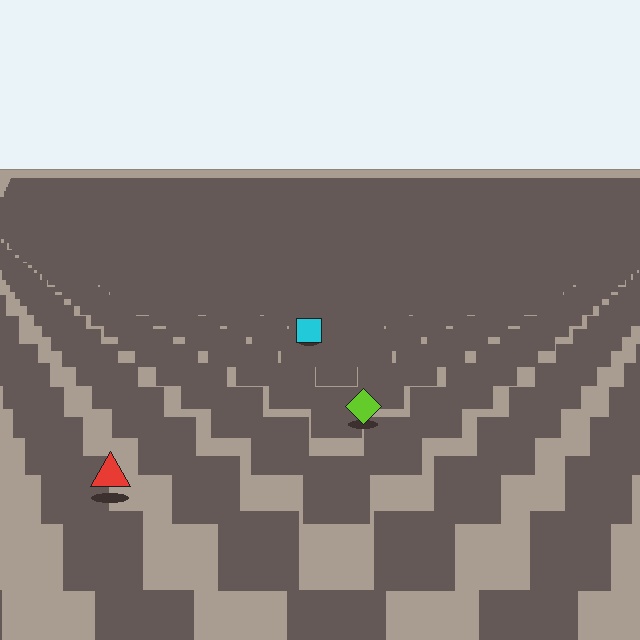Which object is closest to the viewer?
The red triangle is closest. The texture marks near it are larger and more spread out.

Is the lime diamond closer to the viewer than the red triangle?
No. The red triangle is closer — you can tell from the texture gradient: the ground texture is coarser near it.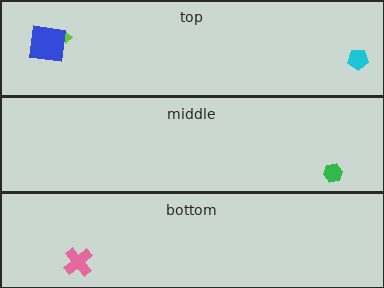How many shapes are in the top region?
3.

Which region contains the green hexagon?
The middle region.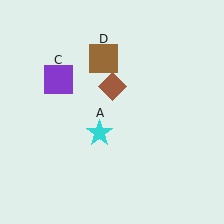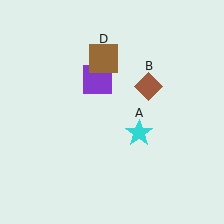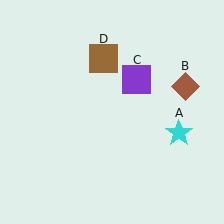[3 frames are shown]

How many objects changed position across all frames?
3 objects changed position: cyan star (object A), brown diamond (object B), purple square (object C).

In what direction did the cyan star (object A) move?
The cyan star (object A) moved right.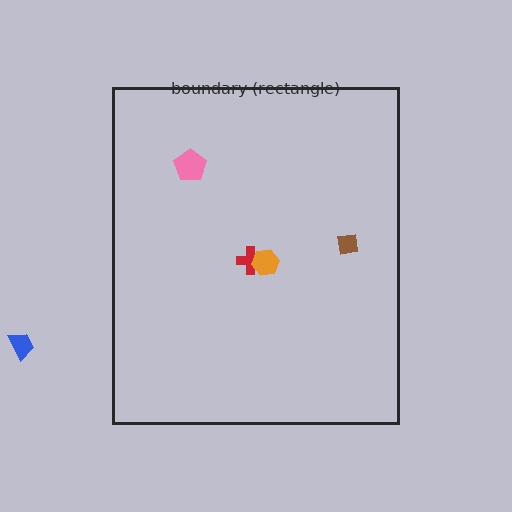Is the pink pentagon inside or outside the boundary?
Inside.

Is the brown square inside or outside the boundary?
Inside.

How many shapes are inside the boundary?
4 inside, 1 outside.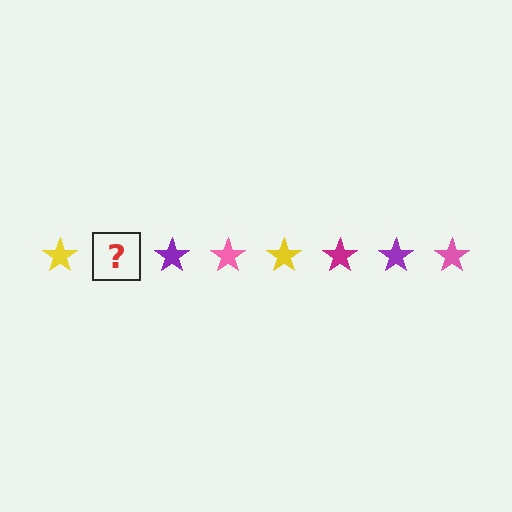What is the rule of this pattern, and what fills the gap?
The rule is that the pattern cycles through yellow, magenta, purple, pink stars. The gap should be filled with a magenta star.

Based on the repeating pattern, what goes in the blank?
The blank should be a magenta star.